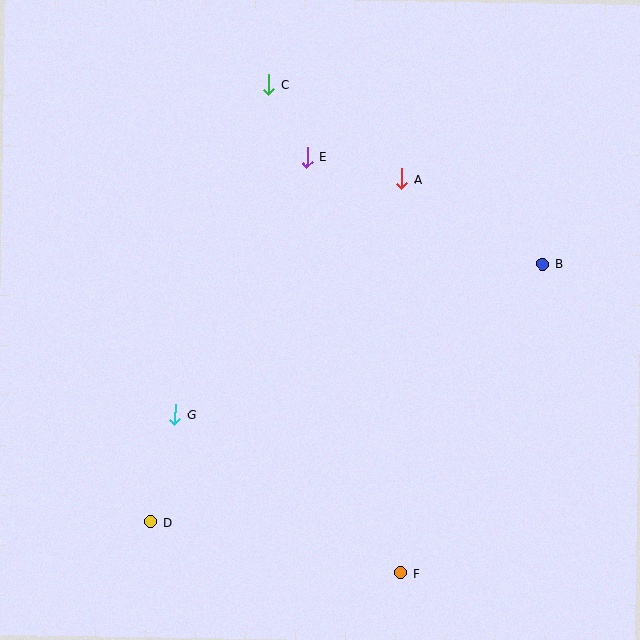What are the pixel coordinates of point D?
Point D is at (151, 522).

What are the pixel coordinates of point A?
Point A is at (402, 179).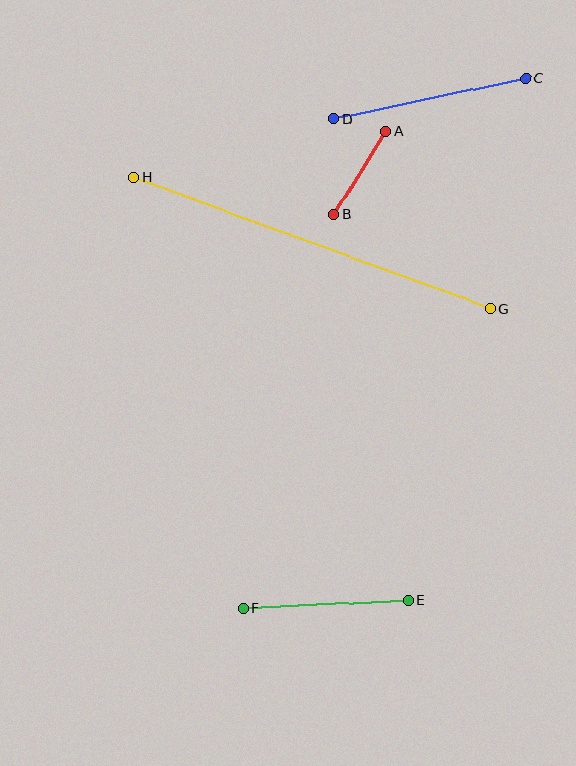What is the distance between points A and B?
The distance is approximately 98 pixels.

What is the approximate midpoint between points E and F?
The midpoint is at approximately (326, 604) pixels.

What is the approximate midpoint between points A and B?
The midpoint is at approximately (360, 173) pixels.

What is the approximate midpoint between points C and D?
The midpoint is at approximately (430, 98) pixels.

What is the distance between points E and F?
The distance is approximately 165 pixels.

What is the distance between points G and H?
The distance is approximately 380 pixels.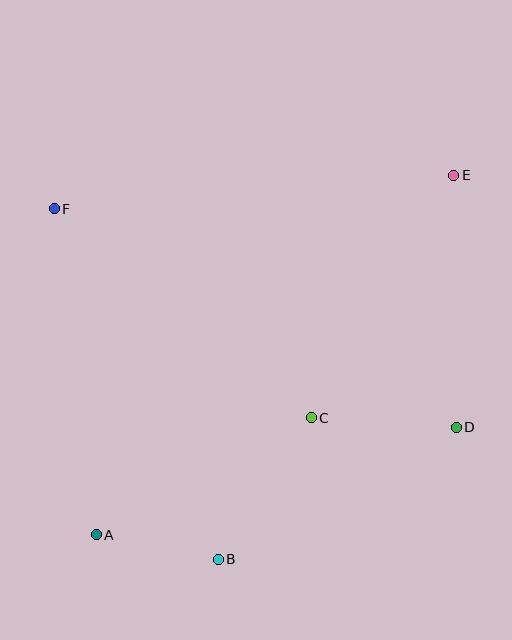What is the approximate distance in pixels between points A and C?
The distance between A and C is approximately 244 pixels.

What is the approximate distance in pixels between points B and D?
The distance between B and D is approximately 272 pixels.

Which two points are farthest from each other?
Points A and E are farthest from each other.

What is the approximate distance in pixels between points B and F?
The distance between B and F is approximately 387 pixels.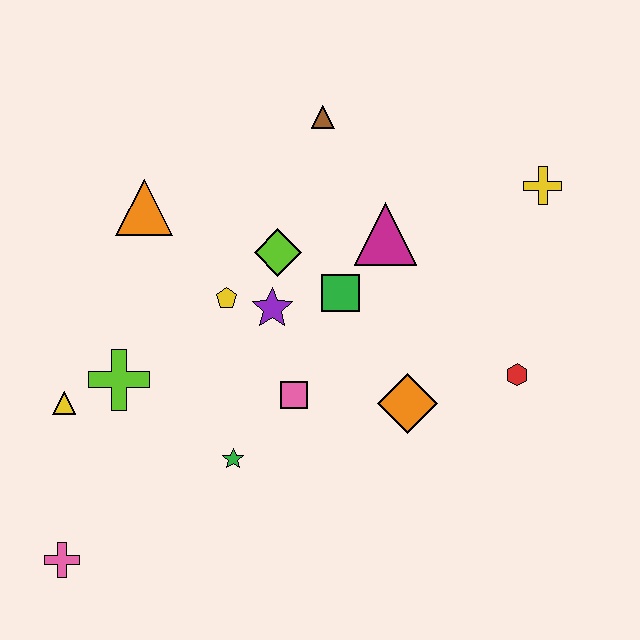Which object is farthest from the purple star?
The pink cross is farthest from the purple star.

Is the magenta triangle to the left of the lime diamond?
No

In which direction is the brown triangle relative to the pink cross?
The brown triangle is above the pink cross.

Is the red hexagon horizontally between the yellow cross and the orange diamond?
Yes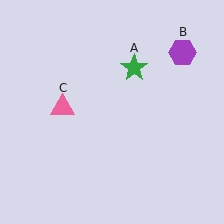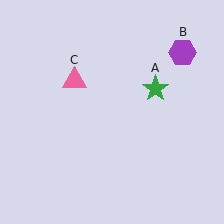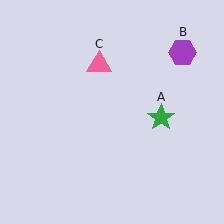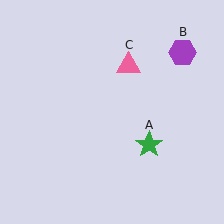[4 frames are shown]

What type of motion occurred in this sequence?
The green star (object A), pink triangle (object C) rotated clockwise around the center of the scene.